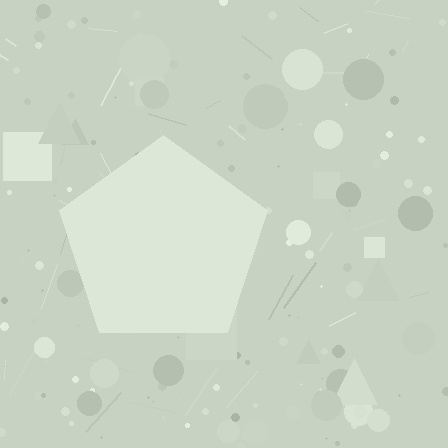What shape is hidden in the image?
A pentagon is hidden in the image.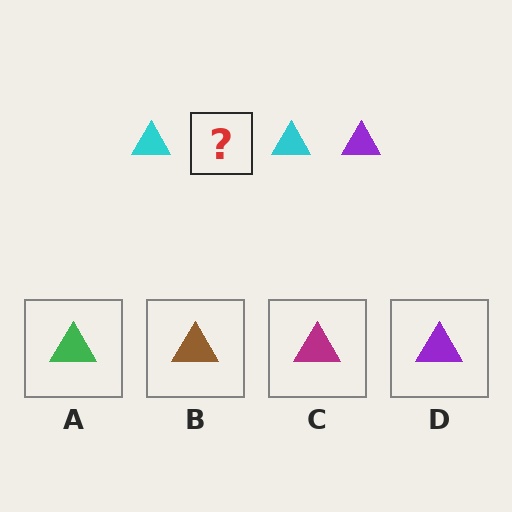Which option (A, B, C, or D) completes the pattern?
D.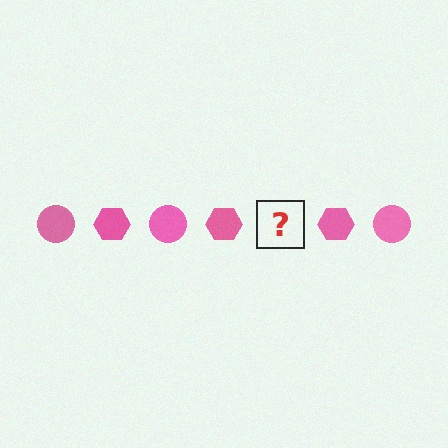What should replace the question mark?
The question mark should be replaced with a pink circle.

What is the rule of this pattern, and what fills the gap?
The rule is that the pattern cycles through circle, hexagon shapes in pink. The gap should be filled with a pink circle.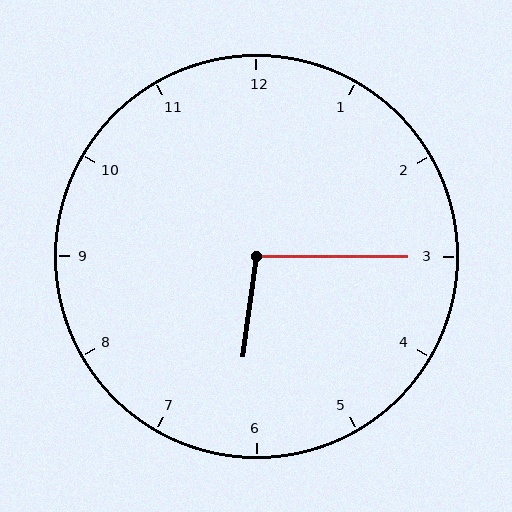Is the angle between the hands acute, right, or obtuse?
It is obtuse.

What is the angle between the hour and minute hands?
Approximately 98 degrees.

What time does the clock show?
6:15.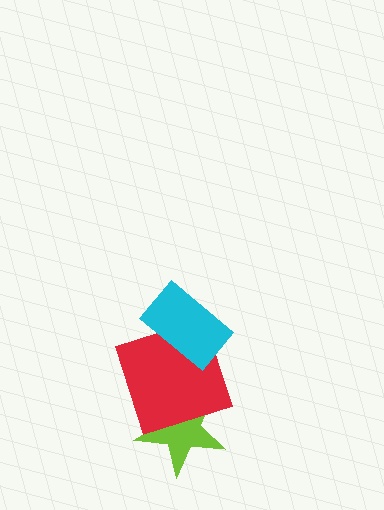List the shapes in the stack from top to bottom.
From top to bottom: the cyan rectangle, the red square, the lime star.